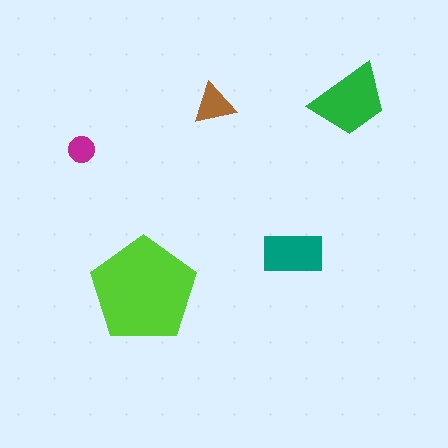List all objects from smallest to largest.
The magenta circle, the brown triangle, the teal rectangle, the green trapezoid, the lime pentagon.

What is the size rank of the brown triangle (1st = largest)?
4th.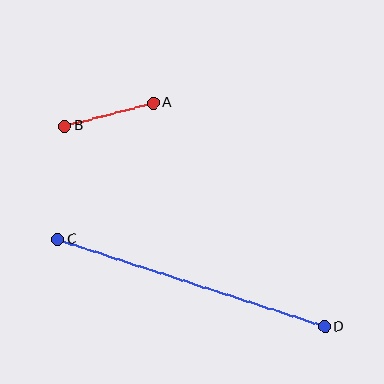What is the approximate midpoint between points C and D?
The midpoint is at approximately (191, 283) pixels.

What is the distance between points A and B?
The distance is approximately 91 pixels.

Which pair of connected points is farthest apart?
Points C and D are farthest apart.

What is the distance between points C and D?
The distance is approximately 280 pixels.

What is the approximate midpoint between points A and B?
The midpoint is at approximately (109, 114) pixels.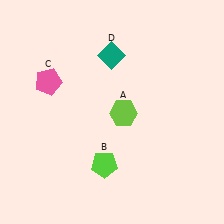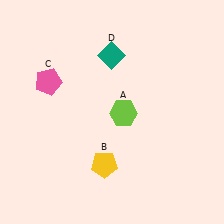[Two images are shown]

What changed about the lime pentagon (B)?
In Image 1, B is lime. In Image 2, it changed to yellow.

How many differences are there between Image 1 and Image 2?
There is 1 difference between the two images.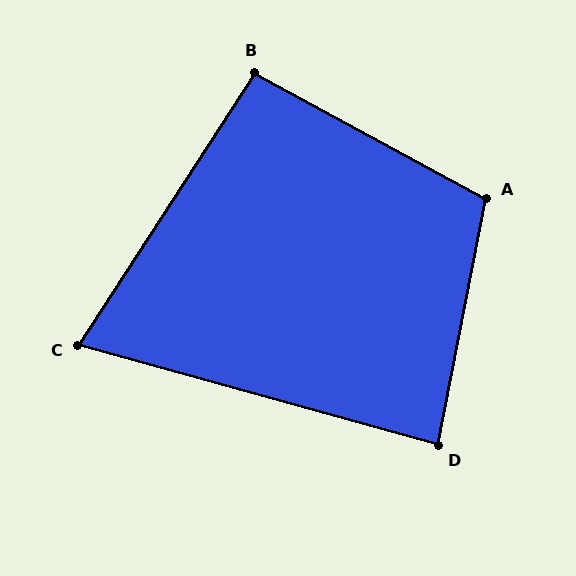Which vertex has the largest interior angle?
A, at approximately 107 degrees.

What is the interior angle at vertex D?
Approximately 86 degrees (approximately right).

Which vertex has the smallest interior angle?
C, at approximately 73 degrees.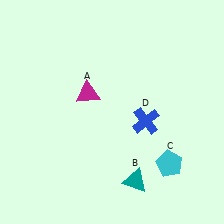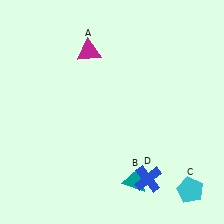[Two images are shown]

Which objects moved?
The objects that moved are: the magenta triangle (A), the cyan pentagon (C), the blue cross (D).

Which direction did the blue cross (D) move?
The blue cross (D) moved down.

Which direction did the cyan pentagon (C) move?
The cyan pentagon (C) moved down.